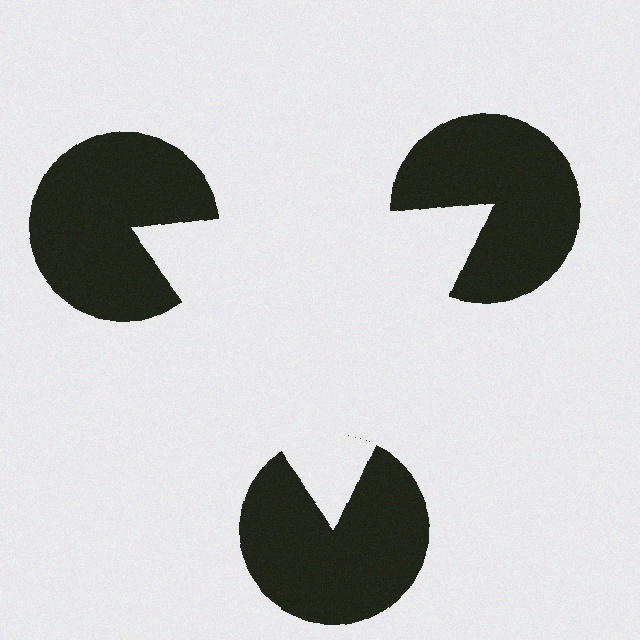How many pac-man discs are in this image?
There are 3 — one at each vertex of the illusory triangle.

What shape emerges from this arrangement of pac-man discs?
An illusory triangle — its edges are inferred from the aligned wedge cuts in the pac-man discs, not physically drawn.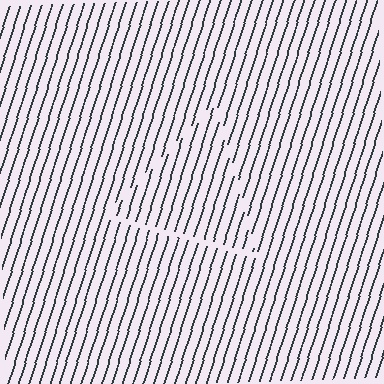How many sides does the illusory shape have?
3 sides — the line-ends trace a triangle.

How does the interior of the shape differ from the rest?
The interior of the shape contains the same grating, shifted by half a period — the contour is defined by the phase discontinuity where line-ends from the inner and outer gratings abut.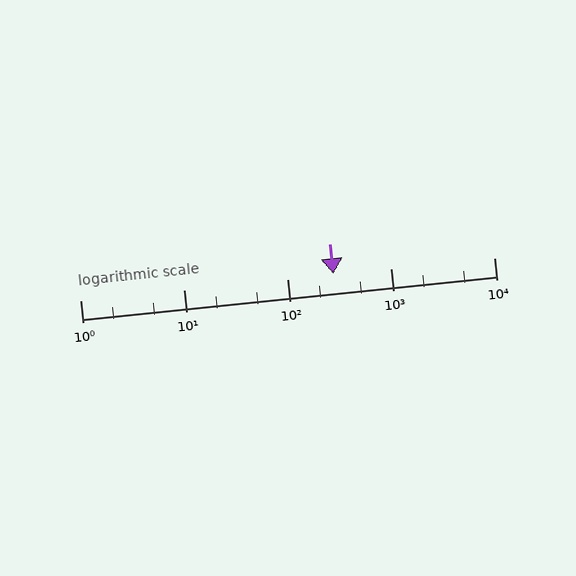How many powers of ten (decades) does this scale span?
The scale spans 4 decades, from 1 to 10000.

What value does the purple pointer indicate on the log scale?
The pointer indicates approximately 280.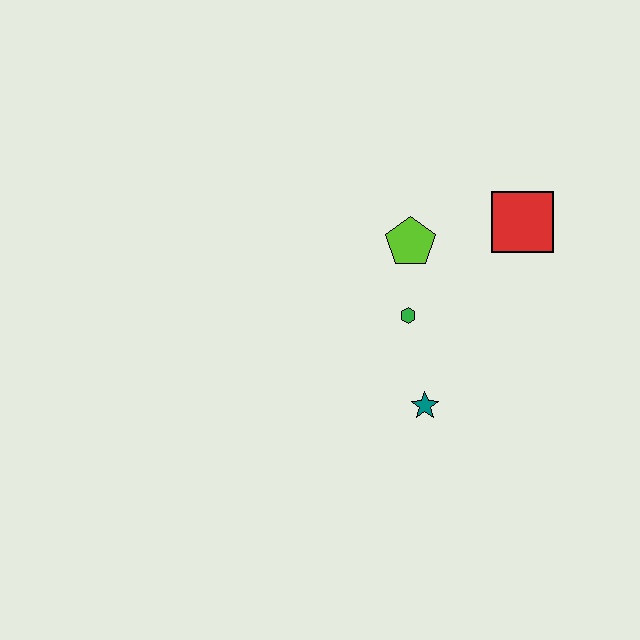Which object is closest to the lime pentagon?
The green hexagon is closest to the lime pentagon.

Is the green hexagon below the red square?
Yes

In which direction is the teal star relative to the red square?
The teal star is below the red square.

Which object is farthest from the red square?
The teal star is farthest from the red square.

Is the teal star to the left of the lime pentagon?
No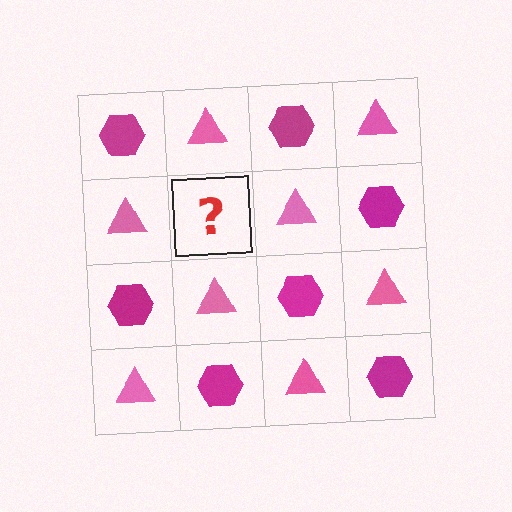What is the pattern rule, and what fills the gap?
The rule is that it alternates magenta hexagon and pink triangle in a checkerboard pattern. The gap should be filled with a magenta hexagon.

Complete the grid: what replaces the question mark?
The question mark should be replaced with a magenta hexagon.